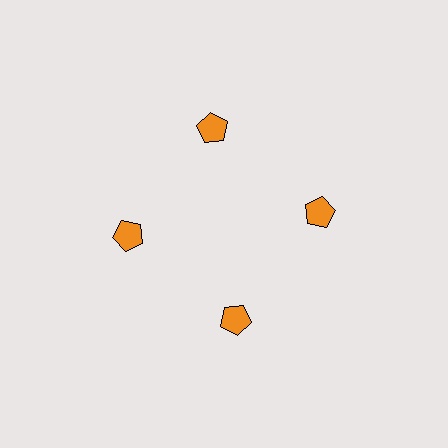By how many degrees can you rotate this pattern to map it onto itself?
The pattern maps onto itself every 90 degrees of rotation.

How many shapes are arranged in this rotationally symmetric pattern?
There are 4 shapes, arranged in 4 groups of 1.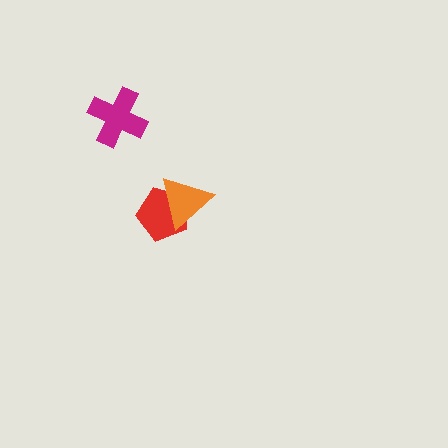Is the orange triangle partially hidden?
No, no other shape covers it.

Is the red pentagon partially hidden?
Yes, it is partially covered by another shape.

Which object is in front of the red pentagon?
The orange triangle is in front of the red pentagon.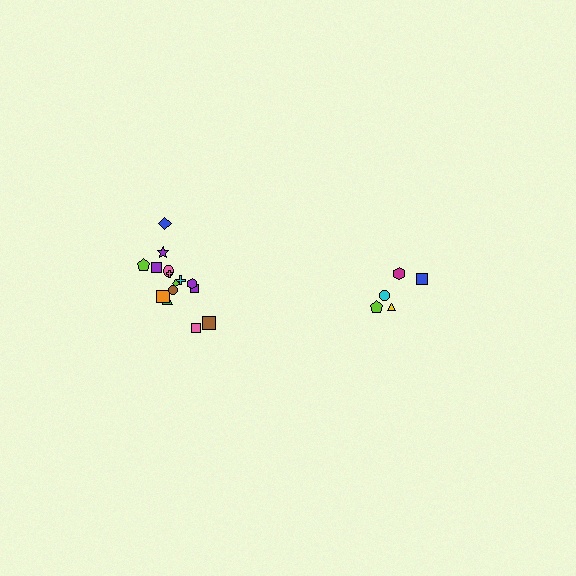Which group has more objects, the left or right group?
The left group.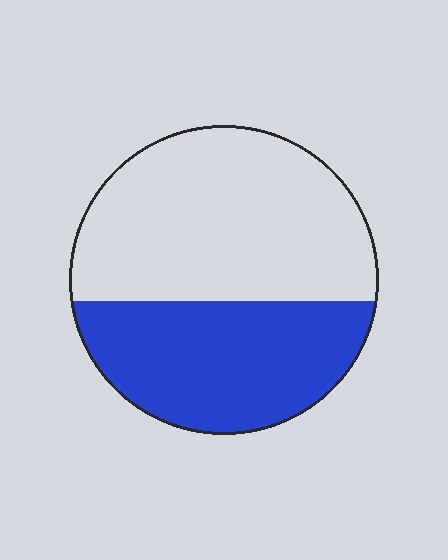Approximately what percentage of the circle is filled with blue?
Approximately 40%.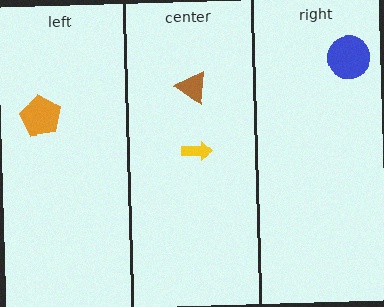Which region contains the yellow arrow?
The center region.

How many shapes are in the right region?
1.